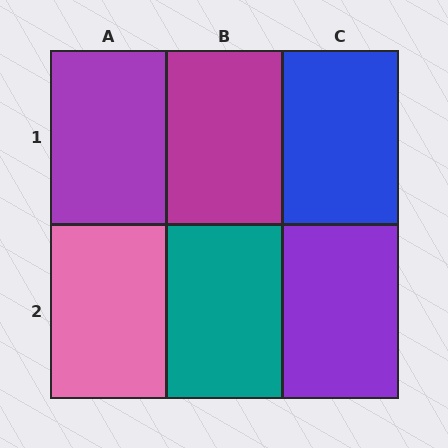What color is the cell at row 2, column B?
Teal.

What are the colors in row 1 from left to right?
Purple, magenta, blue.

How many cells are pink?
1 cell is pink.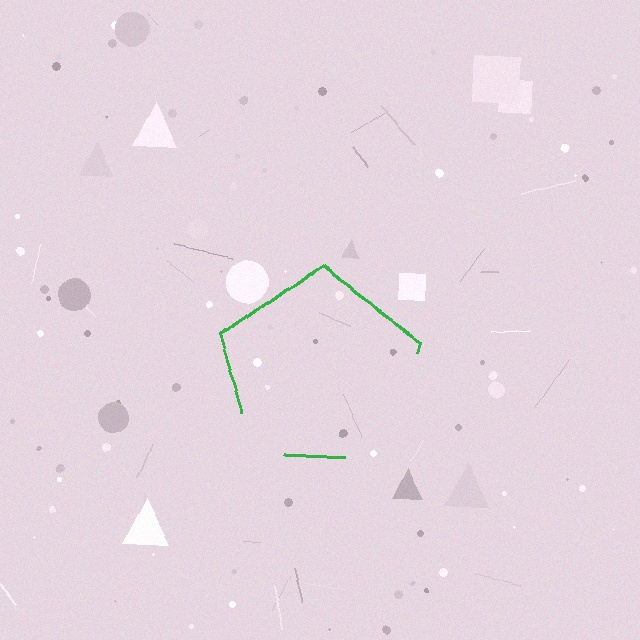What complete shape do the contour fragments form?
The contour fragments form a pentagon.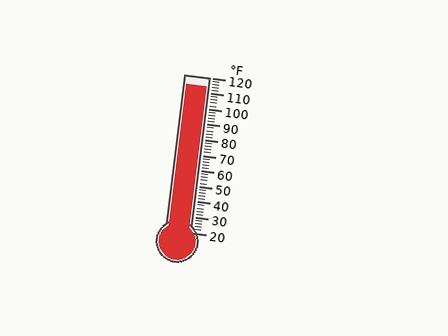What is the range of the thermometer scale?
The thermometer scale ranges from 20°F to 120°F.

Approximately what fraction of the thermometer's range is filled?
The thermometer is filled to approximately 95% of its range.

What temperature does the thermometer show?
The thermometer shows approximately 114°F.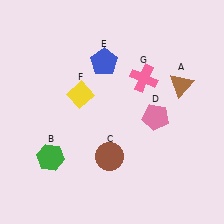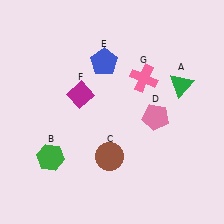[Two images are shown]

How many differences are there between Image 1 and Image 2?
There are 2 differences between the two images.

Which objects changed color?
A changed from brown to green. F changed from yellow to magenta.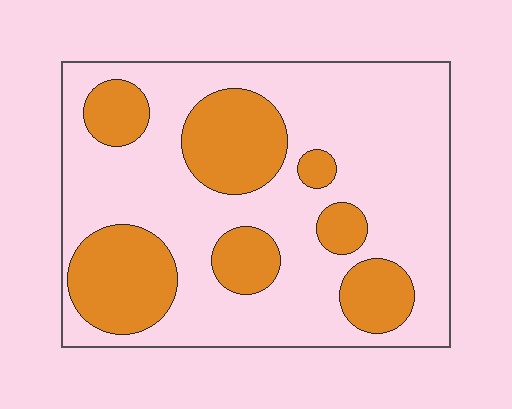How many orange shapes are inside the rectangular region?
7.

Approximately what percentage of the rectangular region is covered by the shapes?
Approximately 30%.